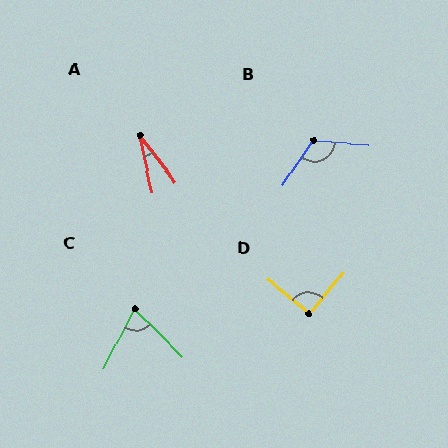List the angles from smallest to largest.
A (26°), C (73°), D (90°), B (119°).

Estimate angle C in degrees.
Approximately 73 degrees.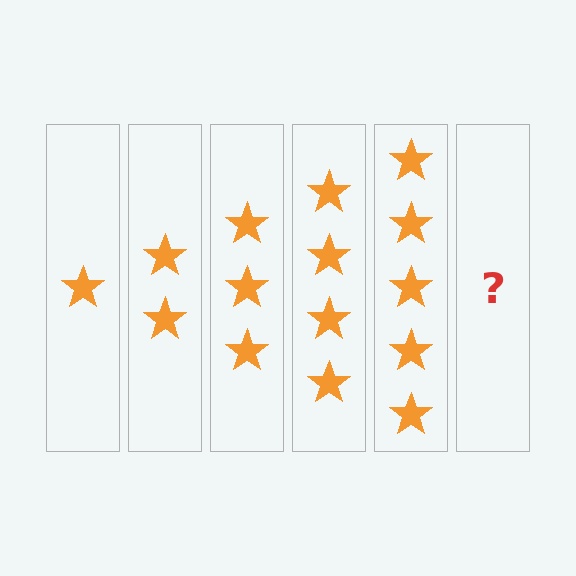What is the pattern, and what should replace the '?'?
The pattern is that each step adds one more star. The '?' should be 6 stars.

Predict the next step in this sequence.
The next step is 6 stars.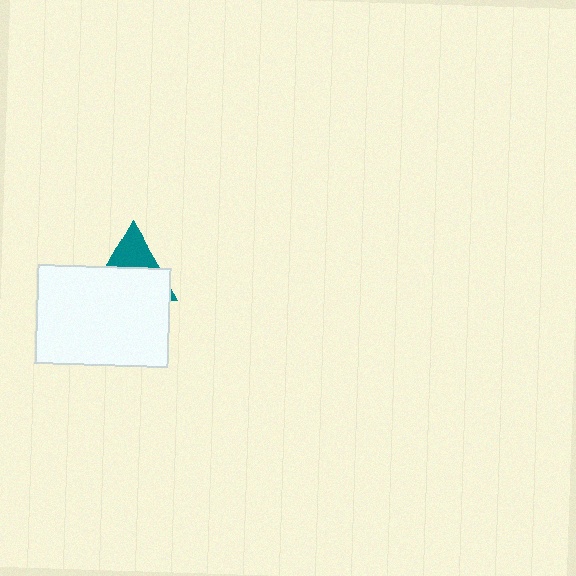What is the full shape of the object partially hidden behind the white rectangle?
The partially hidden object is a teal triangle.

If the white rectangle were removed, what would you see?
You would see the complete teal triangle.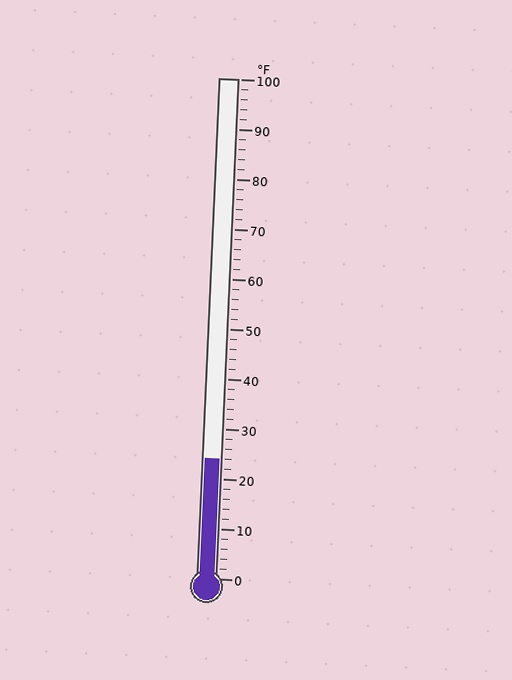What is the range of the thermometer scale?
The thermometer scale ranges from 0°F to 100°F.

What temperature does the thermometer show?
The thermometer shows approximately 24°F.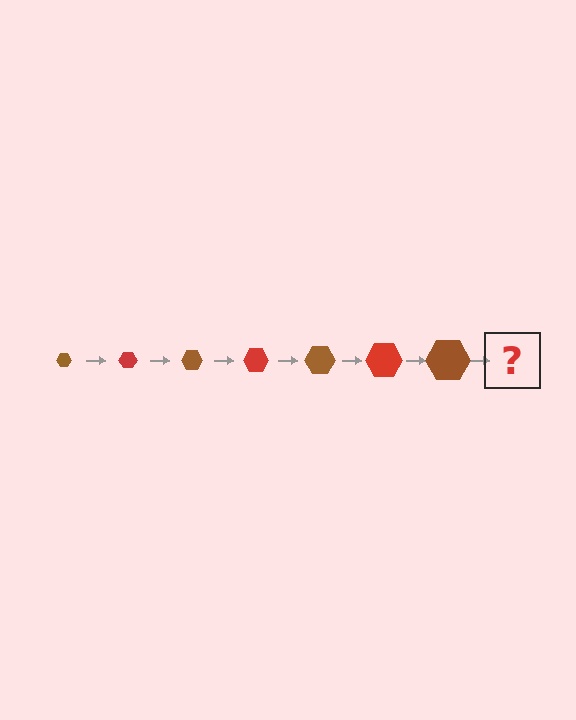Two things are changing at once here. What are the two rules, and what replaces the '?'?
The two rules are that the hexagon grows larger each step and the color cycles through brown and red. The '?' should be a red hexagon, larger than the previous one.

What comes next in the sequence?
The next element should be a red hexagon, larger than the previous one.